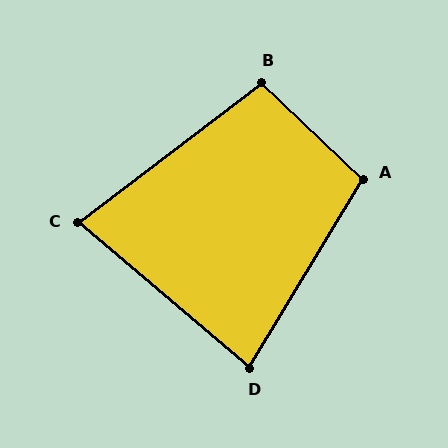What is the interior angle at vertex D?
Approximately 81 degrees (acute).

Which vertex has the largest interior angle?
A, at approximately 103 degrees.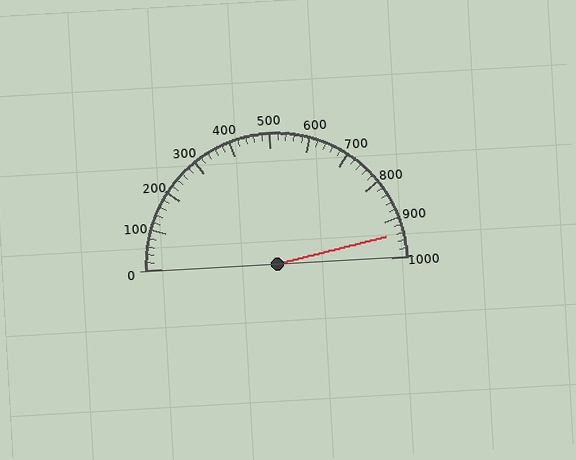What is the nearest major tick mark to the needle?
The nearest major tick mark is 900.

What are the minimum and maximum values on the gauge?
The gauge ranges from 0 to 1000.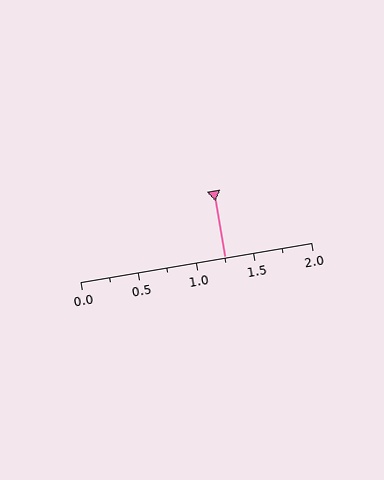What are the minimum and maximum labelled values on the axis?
The axis runs from 0.0 to 2.0.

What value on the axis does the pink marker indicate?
The marker indicates approximately 1.25.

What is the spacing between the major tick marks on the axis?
The major ticks are spaced 0.5 apart.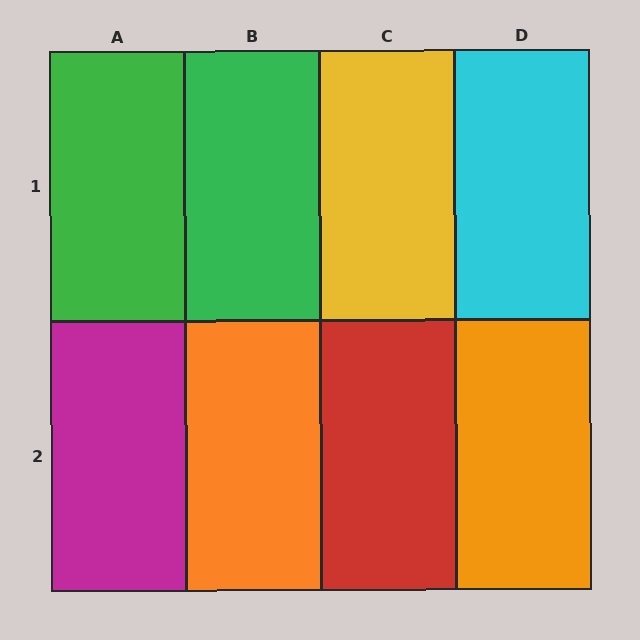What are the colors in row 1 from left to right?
Green, green, yellow, cyan.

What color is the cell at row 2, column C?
Red.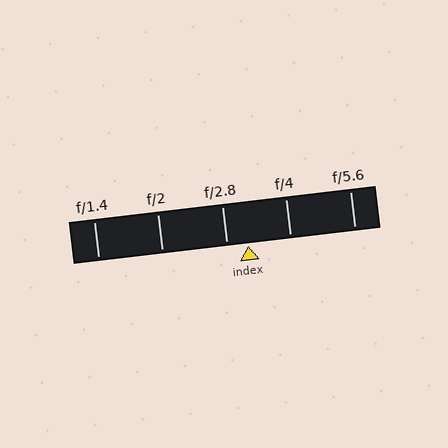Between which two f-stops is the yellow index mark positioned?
The index mark is between f/2.8 and f/4.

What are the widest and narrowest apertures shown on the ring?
The widest aperture shown is f/1.4 and the narrowest is f/5.6.